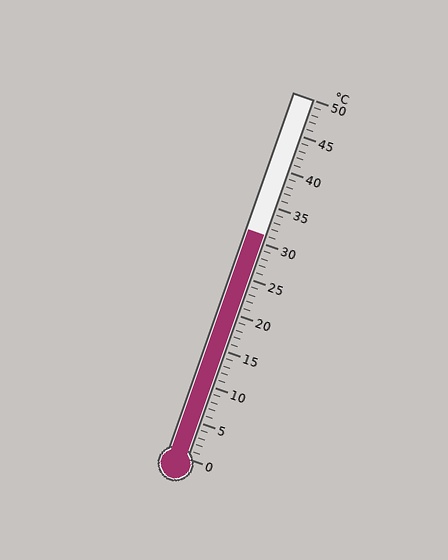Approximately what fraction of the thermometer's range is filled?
The thermometer is filled to approximately 60% of its range.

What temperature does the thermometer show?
The thermometer shows approximately 31°C.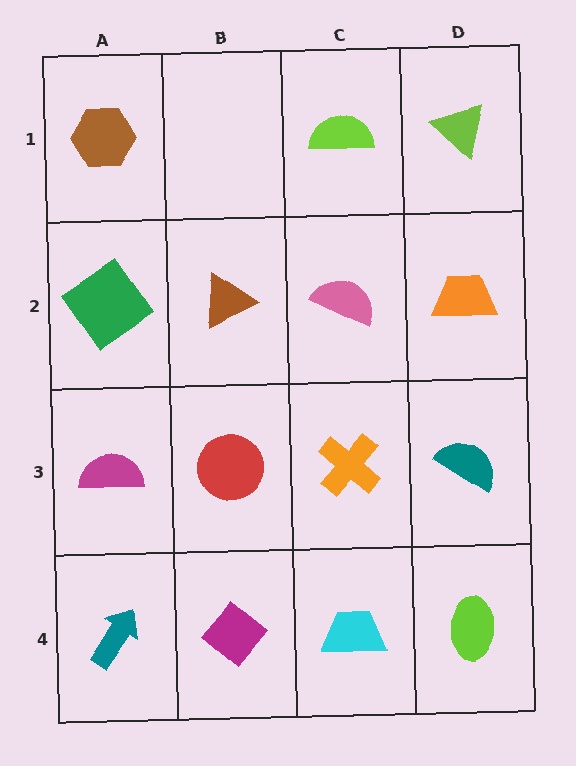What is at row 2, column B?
A brown triangle.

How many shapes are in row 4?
4 shapes.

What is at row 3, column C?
An orange cross.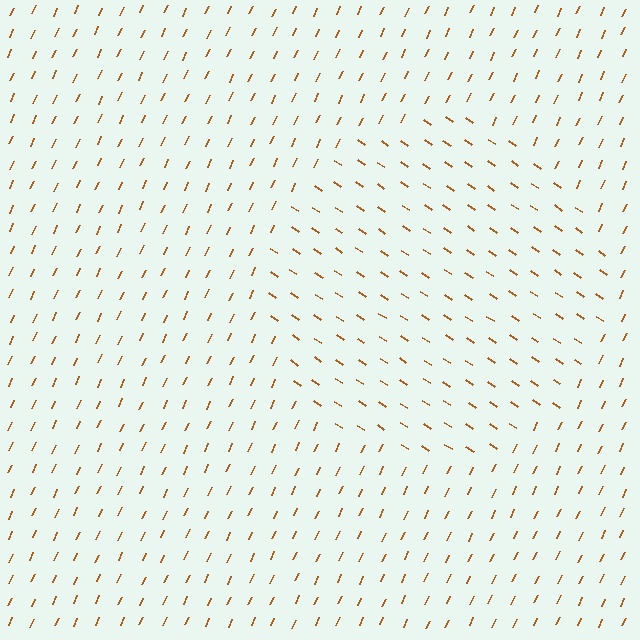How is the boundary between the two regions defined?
The boundary is defined purely by a change in line orientation (approximately 81 degrees difference). All lines are the same color and thickness.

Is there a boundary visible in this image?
Yes, there is a texture boundary formed by a change in line orientation.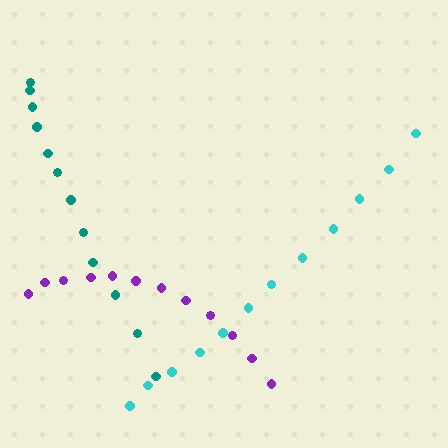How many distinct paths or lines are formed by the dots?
There are 3 distinct paths.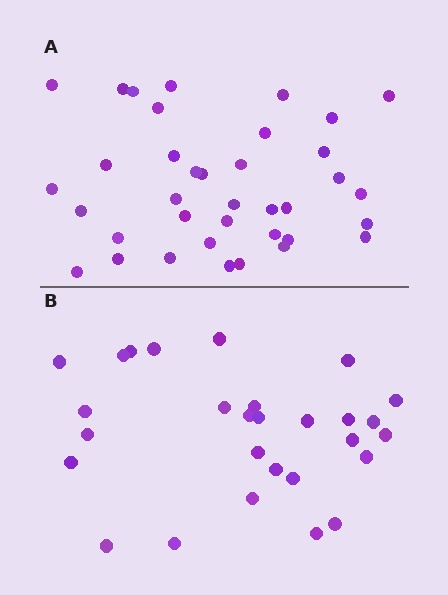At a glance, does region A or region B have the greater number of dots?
Region A (the top region) has more dots.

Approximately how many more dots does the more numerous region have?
Region A has roughly 8 or so more dots than region B.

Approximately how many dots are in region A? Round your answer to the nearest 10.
About 40 dots. (The exact count is 37, which rounds to 40.)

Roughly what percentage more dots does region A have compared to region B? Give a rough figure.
About 30% more.